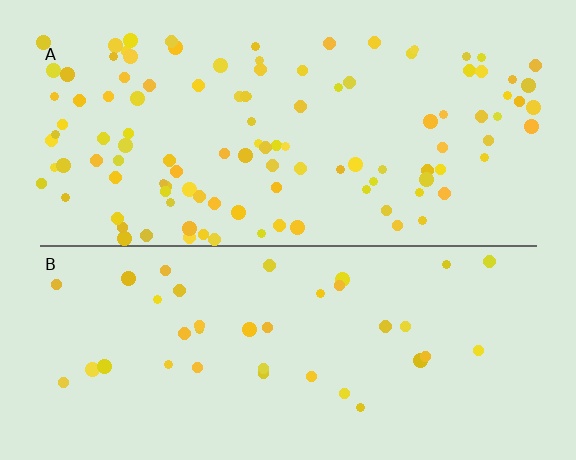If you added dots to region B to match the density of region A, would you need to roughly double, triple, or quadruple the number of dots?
Approximately triple.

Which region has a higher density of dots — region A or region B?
A (the top).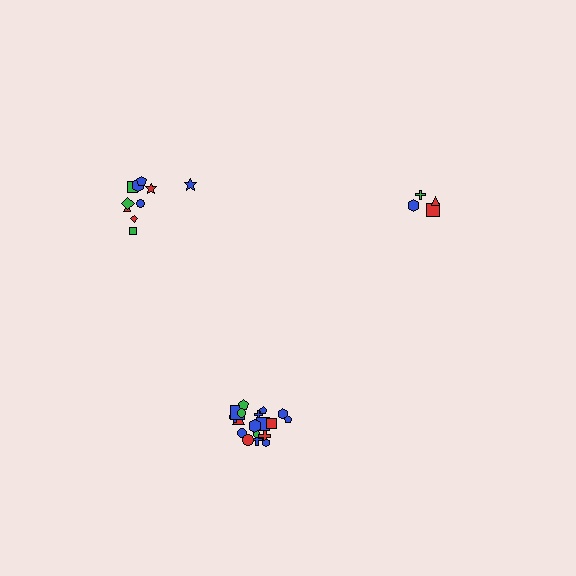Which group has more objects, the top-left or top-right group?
The top-left group.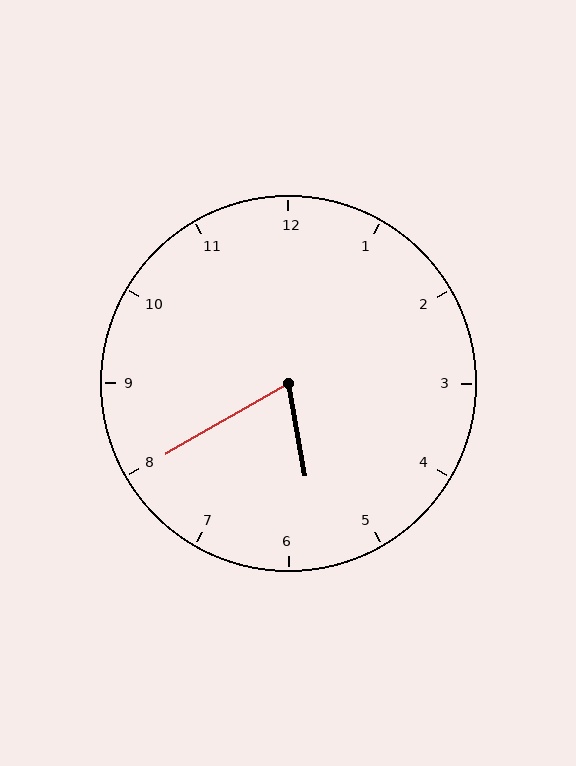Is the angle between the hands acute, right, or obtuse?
It is acute.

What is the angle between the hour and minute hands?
Approximately 70 degrees.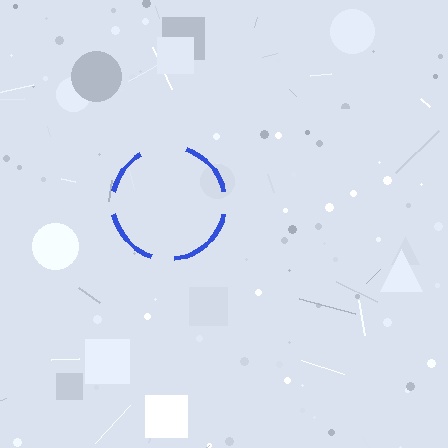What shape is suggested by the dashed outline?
The dashed outline suggests a circle.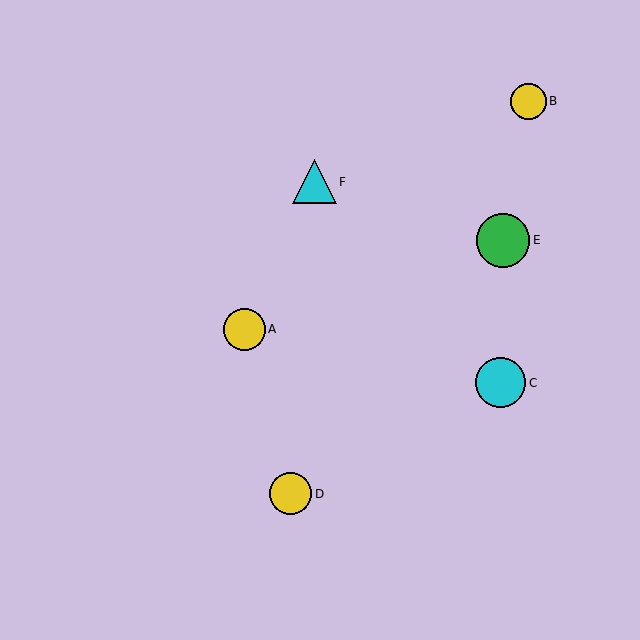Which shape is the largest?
The green circle (labeled E) is the largest.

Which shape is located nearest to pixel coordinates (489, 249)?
The green circle (labeled E) at (503, 240) is nearest to that location.